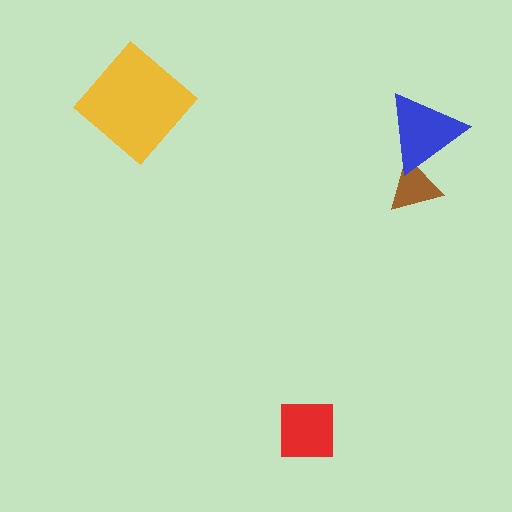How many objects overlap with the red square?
0 objects overlap with the red square.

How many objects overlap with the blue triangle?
1 object overlaps with the blue triangle.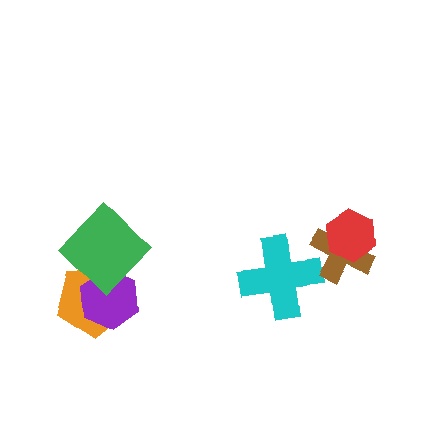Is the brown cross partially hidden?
Yes, it is partially covered by another shape.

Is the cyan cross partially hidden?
No, no other shape covers it.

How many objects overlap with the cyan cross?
0 objects overlap with the cyan cross.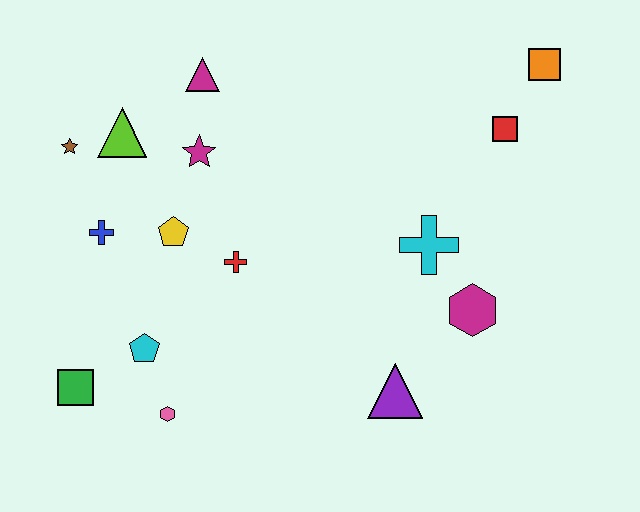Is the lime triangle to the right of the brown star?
Yes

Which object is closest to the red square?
The orange square is closest to the red square.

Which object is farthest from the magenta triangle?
The purple triangle is farthest from the magenta triangle.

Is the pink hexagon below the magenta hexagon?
Yes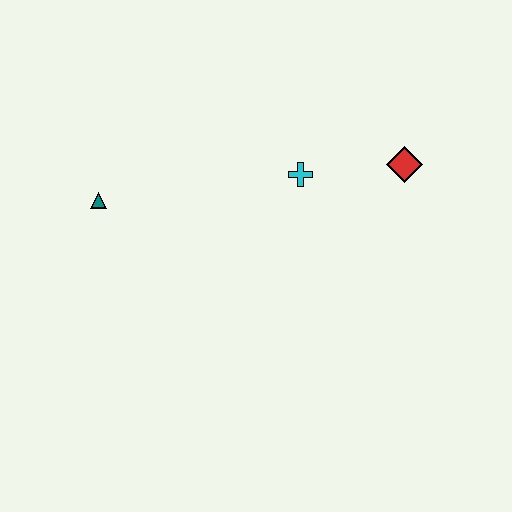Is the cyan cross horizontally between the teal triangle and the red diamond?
Yes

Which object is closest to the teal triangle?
The cyan cross is closest to the teal triangle.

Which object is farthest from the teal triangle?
The red diamond is farthest from the teal triangle.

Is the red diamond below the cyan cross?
No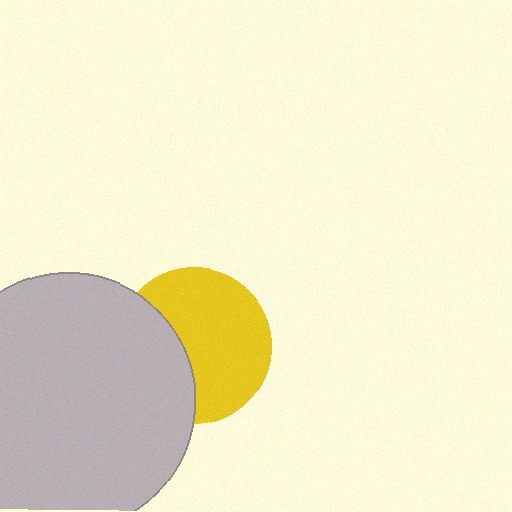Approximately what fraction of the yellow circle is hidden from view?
Roughly 37% of the yellow circle is hidden behind the light gray circle.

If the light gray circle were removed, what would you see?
You would see the complete yellow circle.